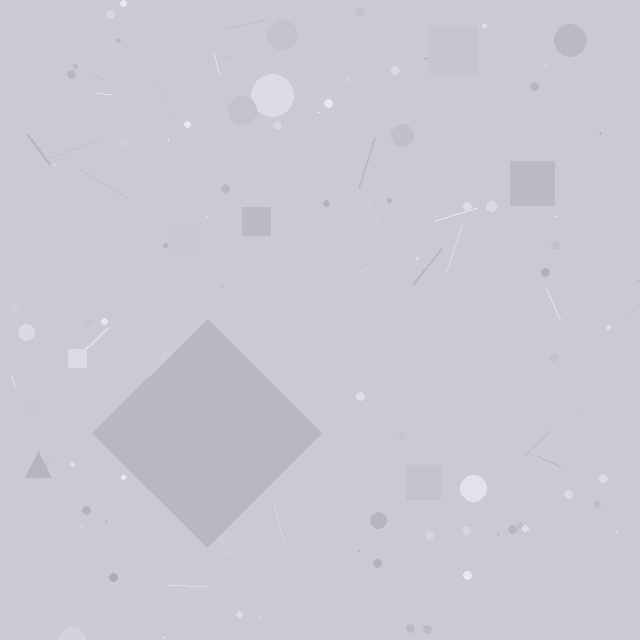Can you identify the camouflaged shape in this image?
The camouflaged shape is a diamond.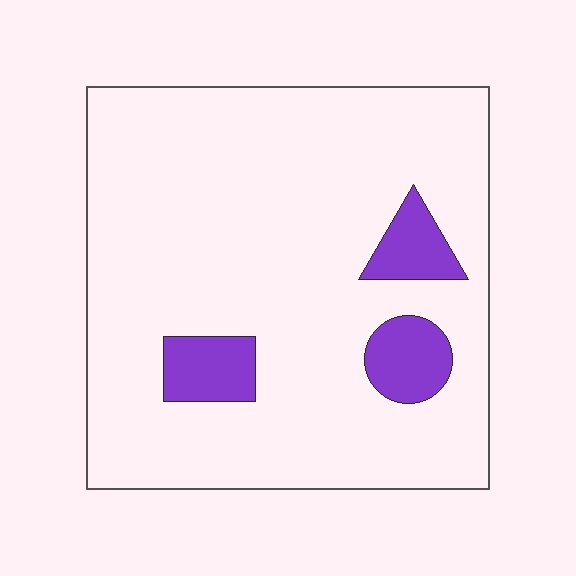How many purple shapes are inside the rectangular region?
3.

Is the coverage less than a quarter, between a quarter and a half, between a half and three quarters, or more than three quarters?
Less than a quarter.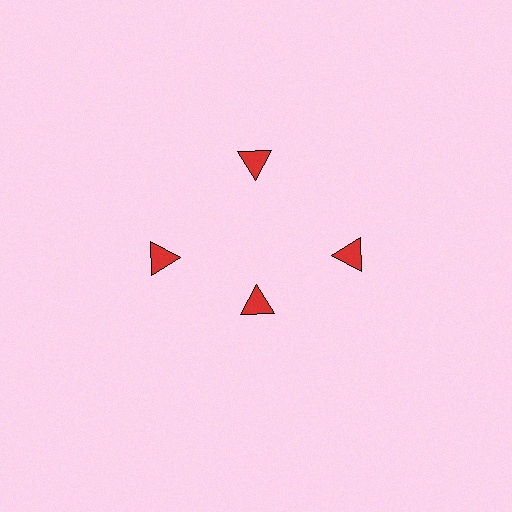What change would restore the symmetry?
The symmetry would be restored by moving it outward, back onto the ring so that all 4 triangles sit at equal angles and equal distance from the center.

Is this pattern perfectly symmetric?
No. The 4 red triangles are arranged in a ring, but one element near the 6 o'clock position is pulled inward toward the center, breaking the 4-fold rotational symmetry.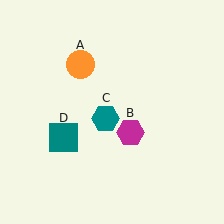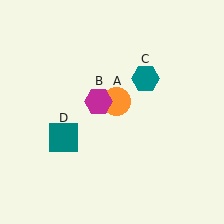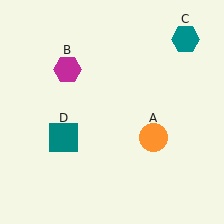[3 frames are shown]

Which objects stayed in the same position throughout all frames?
Teal square (object D) remained stationary.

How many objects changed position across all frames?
3 objects changed position: orange circle (object A), magenta hexagon (object B), teal hexagon (object C).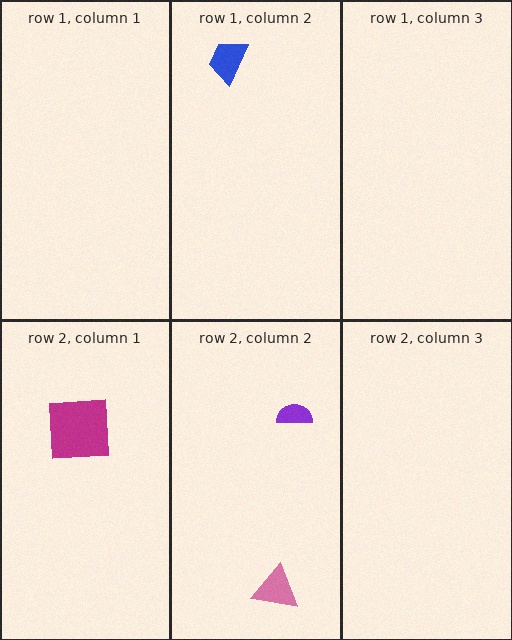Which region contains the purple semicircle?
The row 2, column 2 region.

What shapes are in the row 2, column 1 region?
The magenta square.